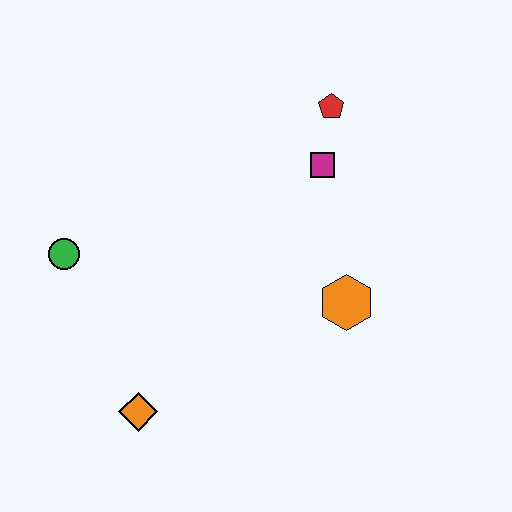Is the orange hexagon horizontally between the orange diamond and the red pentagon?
No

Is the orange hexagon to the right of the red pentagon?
Yes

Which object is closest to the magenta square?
The red pentagon is closest to the magenta square.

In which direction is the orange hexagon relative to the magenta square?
The orange hexagon is below the magenta square.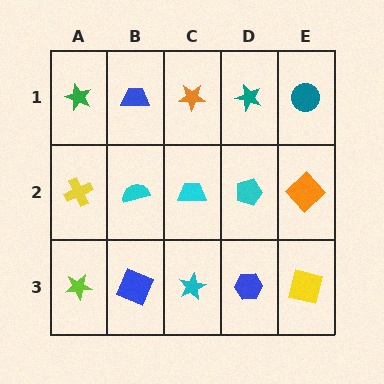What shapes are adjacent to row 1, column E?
An orange diamond (row 2, column E), a teal star (row 1, column D).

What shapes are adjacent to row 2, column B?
A blue trapezoid (row 1, column B), a blue square (row 3, column B), a yellow cross (row 2, column A), a cyan trapezoid (row 2, column C).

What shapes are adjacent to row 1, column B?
A cyan semicircle (row 2, column B), a green star (row 1, column A), an orange star (row 1, column C).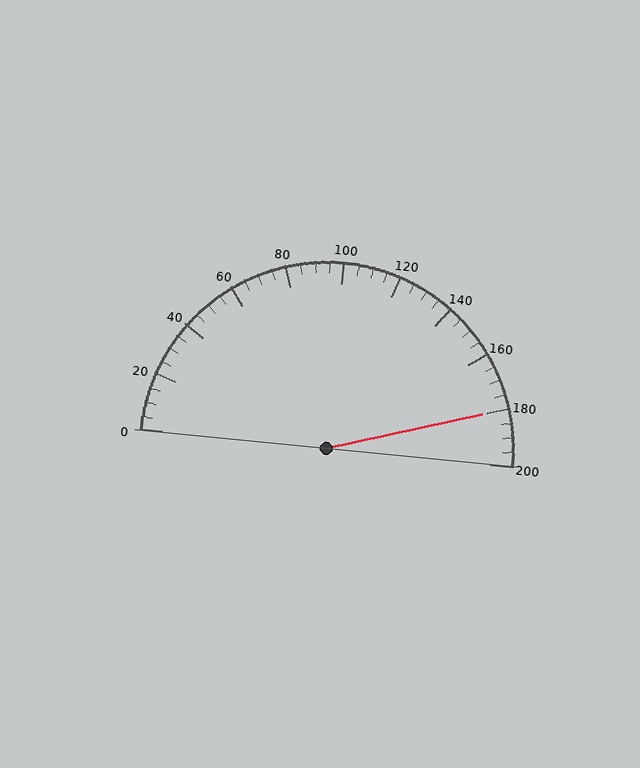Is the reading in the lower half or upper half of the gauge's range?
The reading is in the upper half of the range (0 to 200).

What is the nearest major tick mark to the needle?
The nearest major tick mark is 180.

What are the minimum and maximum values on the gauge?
The gauge ranges from 0 to 200.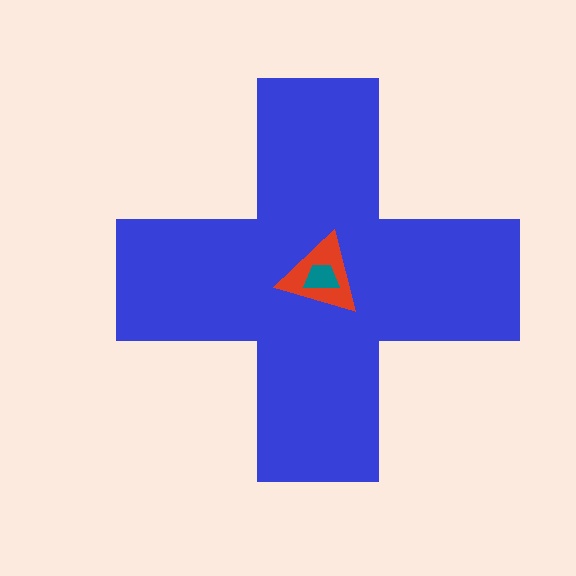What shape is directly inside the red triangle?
The teal trapezoid.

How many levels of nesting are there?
3.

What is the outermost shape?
The blue cross.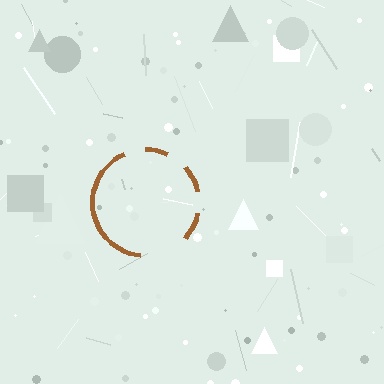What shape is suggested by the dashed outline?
The dashed outline suggests a circle.